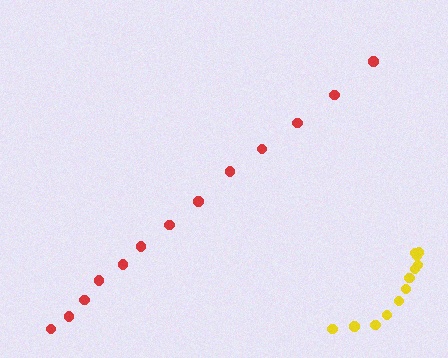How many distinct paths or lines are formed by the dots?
There are 2 distinct paths.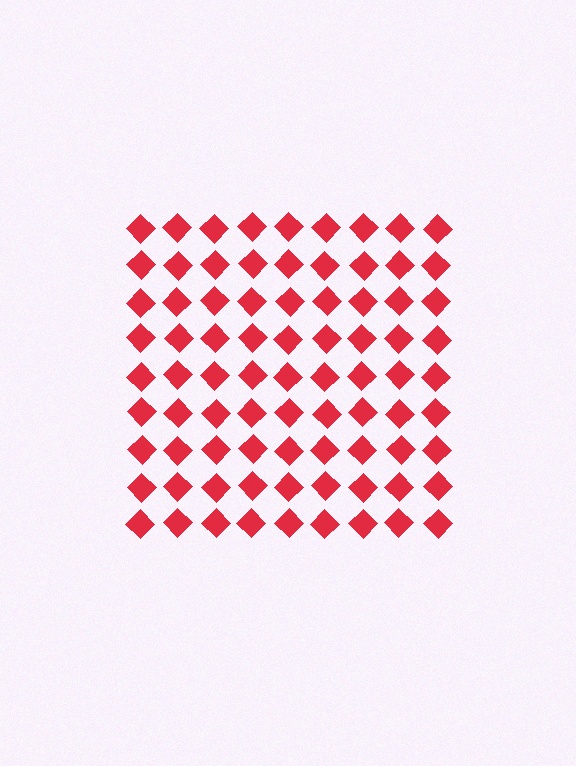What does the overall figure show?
The overall figure shows a square.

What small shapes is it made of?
It is made of small diamonds.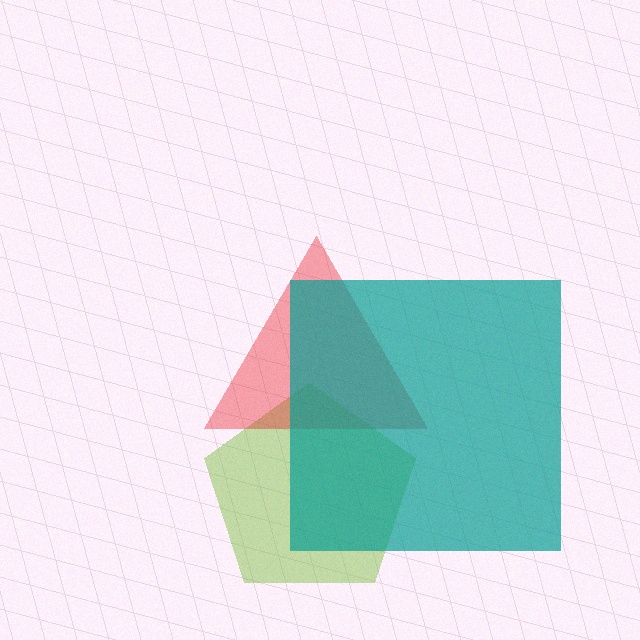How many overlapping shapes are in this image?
There are 3 overlapping shapes in the image.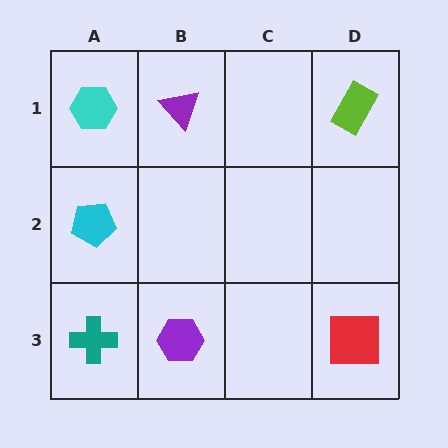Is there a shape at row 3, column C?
No, that cell is empty.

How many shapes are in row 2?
1 shape.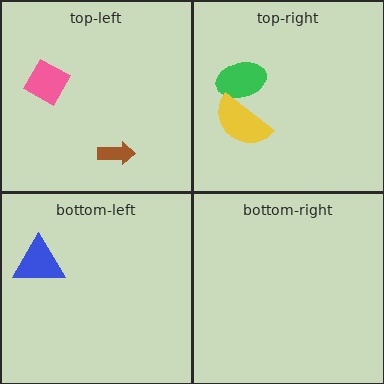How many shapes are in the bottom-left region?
1.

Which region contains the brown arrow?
The top-left region.